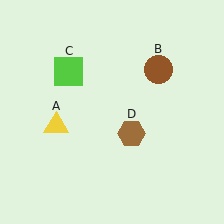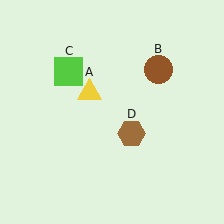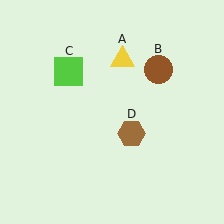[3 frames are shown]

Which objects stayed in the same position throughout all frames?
Brown circle (object B) and lime square (object C) and brown hexagon (object D) remained stationary.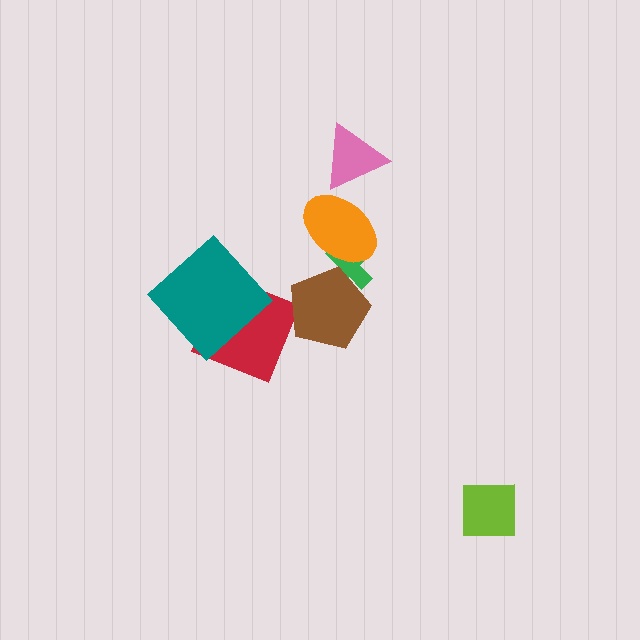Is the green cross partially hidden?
Yes, it is partially covered by another shape.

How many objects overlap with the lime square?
0 objects overlap with the lime square.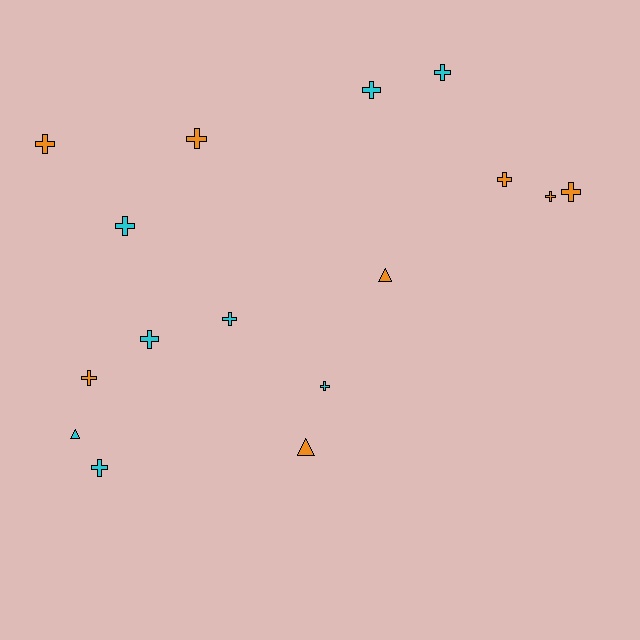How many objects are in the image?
There are 16 objects.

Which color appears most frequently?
Orange, with 8 objects.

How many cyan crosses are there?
There are 7 cyan crosses.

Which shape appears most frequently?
Cross, with 13 objects.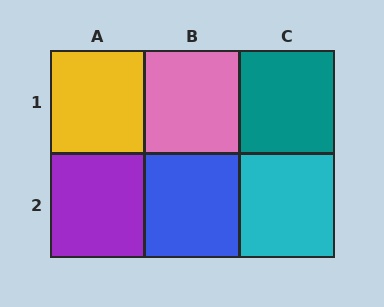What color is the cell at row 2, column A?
Purple.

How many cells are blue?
1 cell is blue.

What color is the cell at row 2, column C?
Cyan.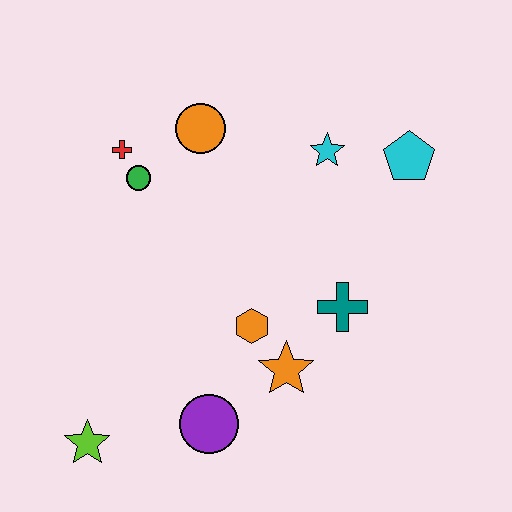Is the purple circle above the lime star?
Yes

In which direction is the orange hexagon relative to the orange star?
The orange hexagon is above the orange star.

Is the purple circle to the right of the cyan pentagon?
No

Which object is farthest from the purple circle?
The cyan pentagon is farthest from the purple circle.